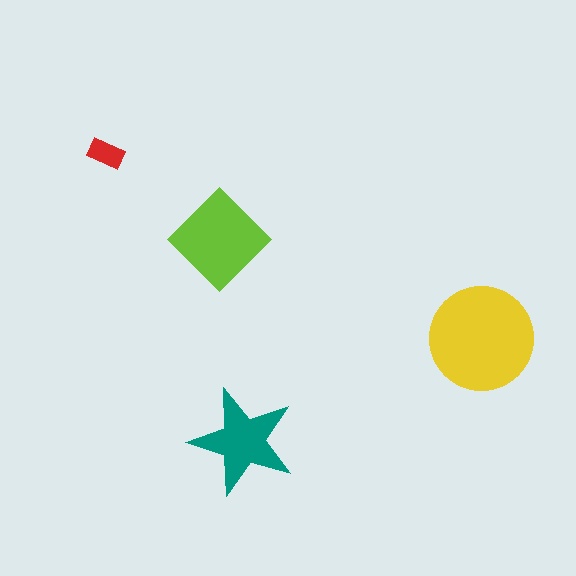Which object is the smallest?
The red rectangle.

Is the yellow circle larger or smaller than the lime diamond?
Larger.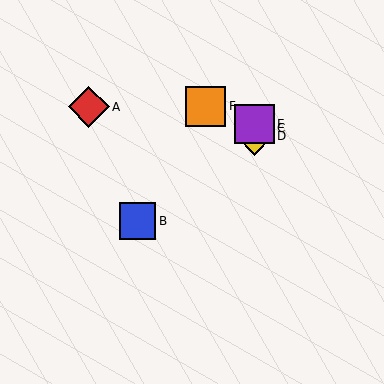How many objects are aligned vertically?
3 objects (C, D, E) are aligned vertically.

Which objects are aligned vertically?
Objects C, D, E are aligned vertically.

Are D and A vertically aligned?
No, D is at x≈254 and A is at x≈89.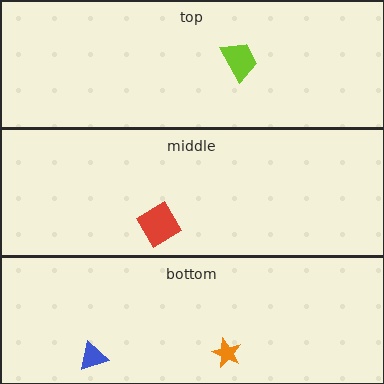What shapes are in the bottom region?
The blue triangle, the orange star.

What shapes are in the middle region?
The red diamond.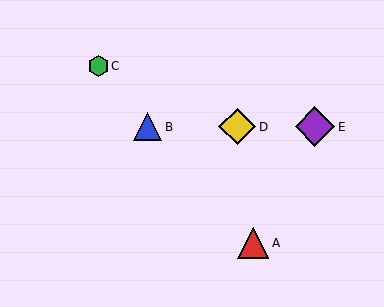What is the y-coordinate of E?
Object E is at y≈127.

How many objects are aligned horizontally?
3 objects (B, D, E) are aligned horizontally.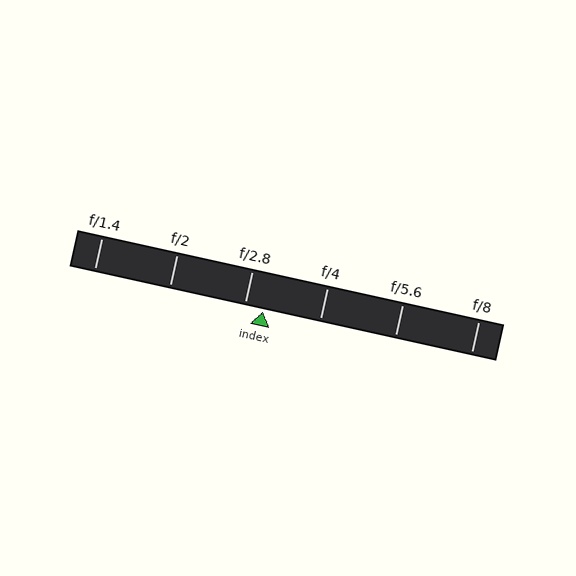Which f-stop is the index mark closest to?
The index mark is closest to f/2.8.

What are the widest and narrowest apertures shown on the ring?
The widest aperture shown is f/1.4 and the narrowest is f/8.